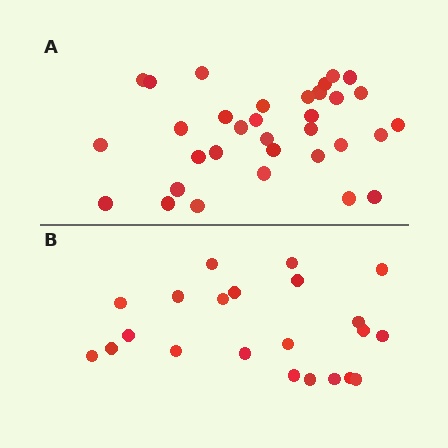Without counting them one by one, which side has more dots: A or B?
Region A (the top region) has more dots.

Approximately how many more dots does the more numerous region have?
Region A has roughly 12 or so more dots than region B.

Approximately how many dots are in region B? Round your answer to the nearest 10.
About 20 dots. (The exact count is 22, which rounds to 20.)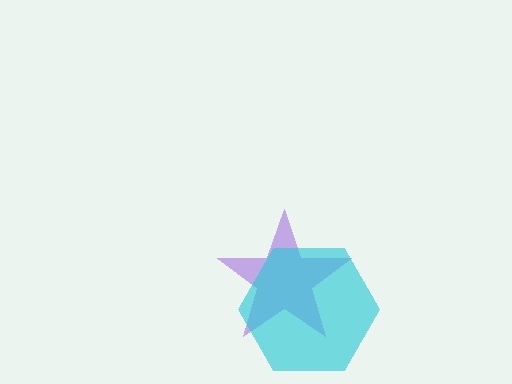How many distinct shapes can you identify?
There are 2 distinct shapes: a purple star, a cyan hexagon.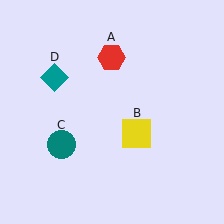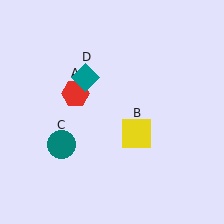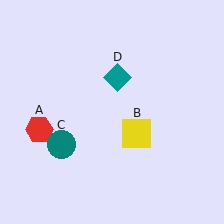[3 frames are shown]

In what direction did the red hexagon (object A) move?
The red hexagon (object A) moved down and to the left.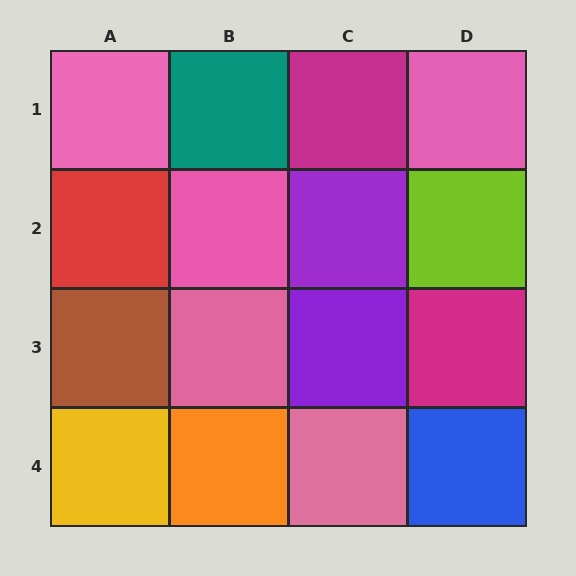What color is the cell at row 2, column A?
Red.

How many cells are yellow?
1 cell is yellow.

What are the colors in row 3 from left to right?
Brown, pink, purple, magenta.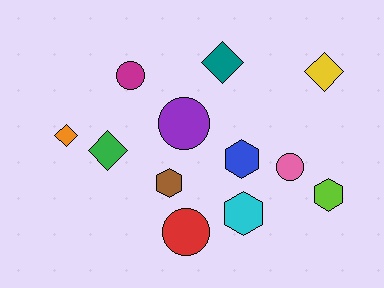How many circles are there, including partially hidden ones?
There are 4 circles.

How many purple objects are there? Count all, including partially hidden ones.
There is 1 purple object.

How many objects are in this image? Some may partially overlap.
There are 12 objects.